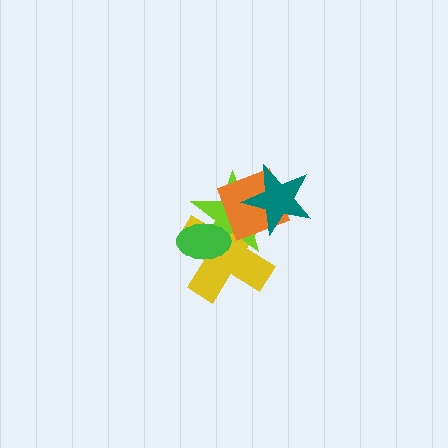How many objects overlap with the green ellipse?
2 objects overlap with the green ellipse.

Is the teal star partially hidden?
No, no other shape covers it.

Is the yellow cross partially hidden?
Yes, it is partially covered by another shape.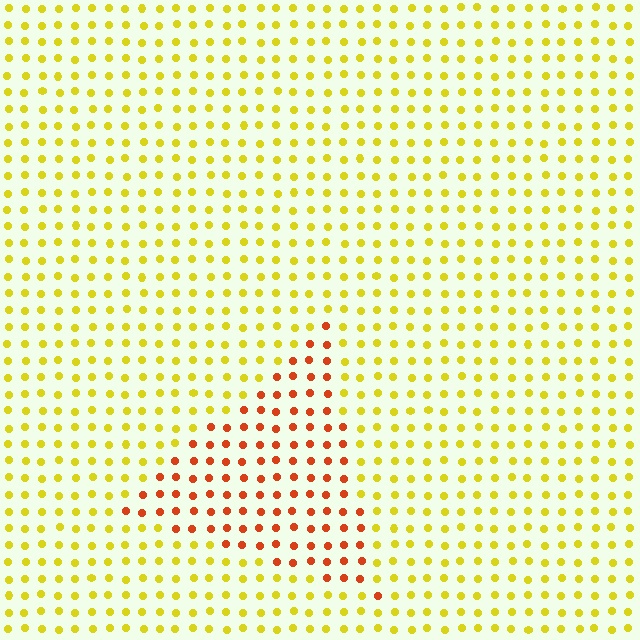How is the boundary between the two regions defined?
The boundary is defined purely by a slight shift in hue (about 47 degrees). Spacing, size, and orientation are identical on both sides.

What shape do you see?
I see a triangle.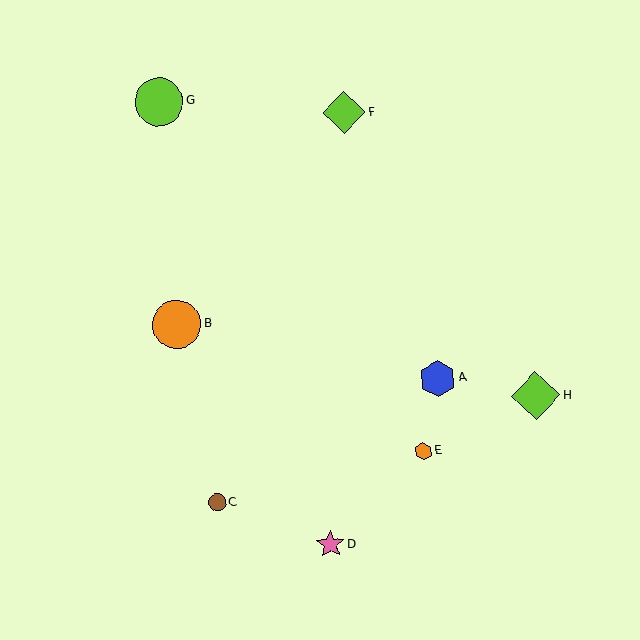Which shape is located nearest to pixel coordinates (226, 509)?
The brown circle (labeled C) at (217, 502) is nearest to that location.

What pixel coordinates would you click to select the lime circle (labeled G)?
Click at (159, 102) to select the lime circle G.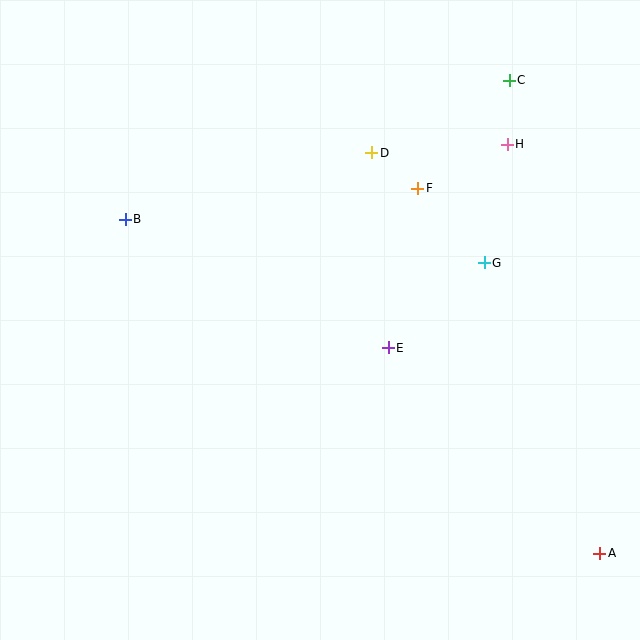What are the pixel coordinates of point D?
Point D is at (372, 153).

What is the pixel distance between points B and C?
The distance between B and C is 408 pixels.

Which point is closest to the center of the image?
Point E at (388, 348) is closest to the center.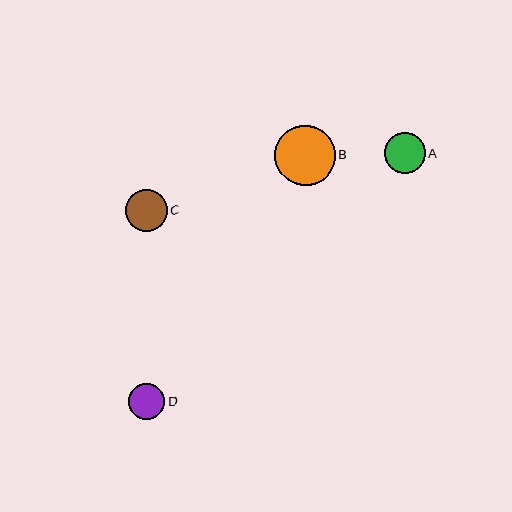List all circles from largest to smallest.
From largest to smallest: B, C, A, D.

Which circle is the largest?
Circle B is the largest with a size of approximately 61 pixels.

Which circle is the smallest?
Circle D is the smallest with a size of approximately 36 pixels.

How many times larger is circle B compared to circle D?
Circle B is approximately 1.7 times the size of circle D.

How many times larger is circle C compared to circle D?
Circle C is approximately 1.2 times the size of circle D.